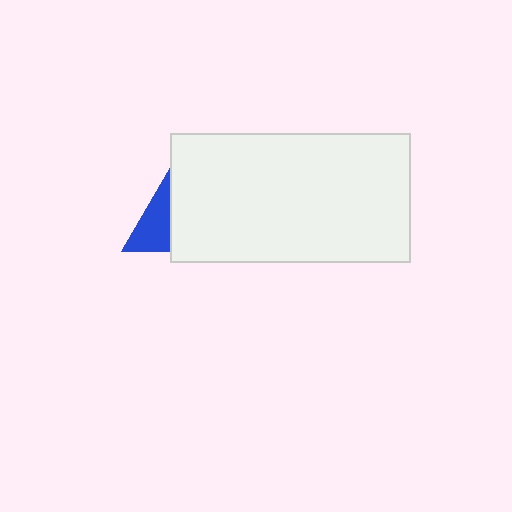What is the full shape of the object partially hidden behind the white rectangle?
The partially hidden object is a blue triangle.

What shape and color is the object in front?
The object in front is a white rectangle.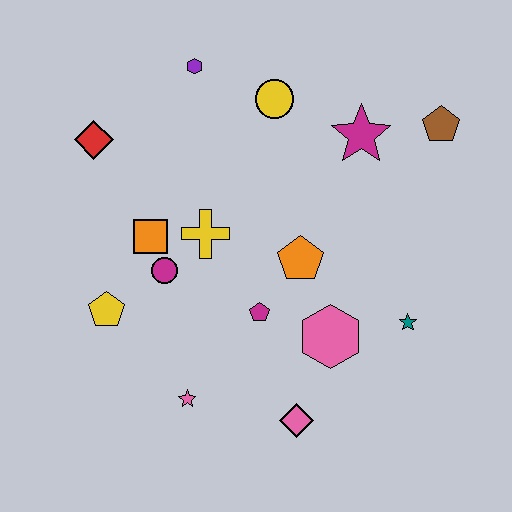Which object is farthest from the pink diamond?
The purple hexagon is farthest from the pink diamond.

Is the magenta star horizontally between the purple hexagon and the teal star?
Yes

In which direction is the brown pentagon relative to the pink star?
The brown pentagon is above the pink star.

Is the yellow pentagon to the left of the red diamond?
No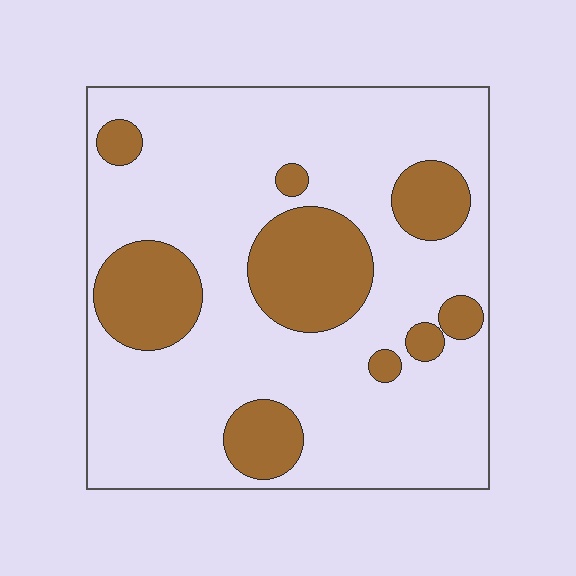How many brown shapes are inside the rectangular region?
9.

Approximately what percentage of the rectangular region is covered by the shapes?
Approximately 25%.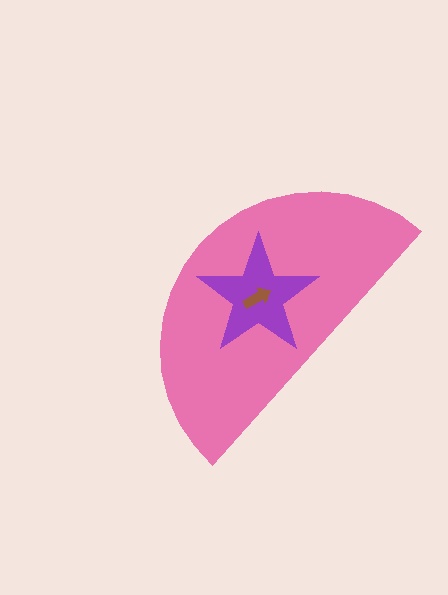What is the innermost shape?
The brown arrow.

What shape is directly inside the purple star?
The brown arrow.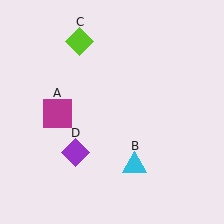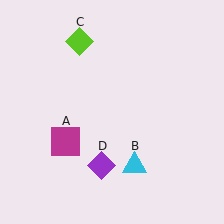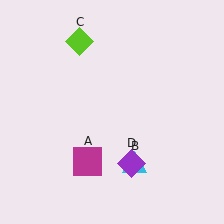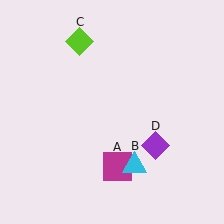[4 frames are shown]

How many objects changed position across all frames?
2 objects changed position: magenta square (object A), purple diamond (object D).